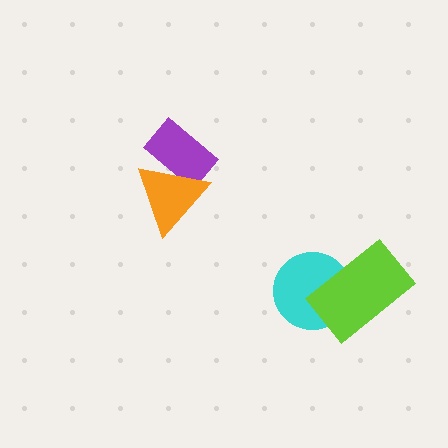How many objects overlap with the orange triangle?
1 object overlaps with the orange triangle.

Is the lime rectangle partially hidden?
No, no other shape covers it.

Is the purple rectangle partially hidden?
Yes, it is partially covered by another shape.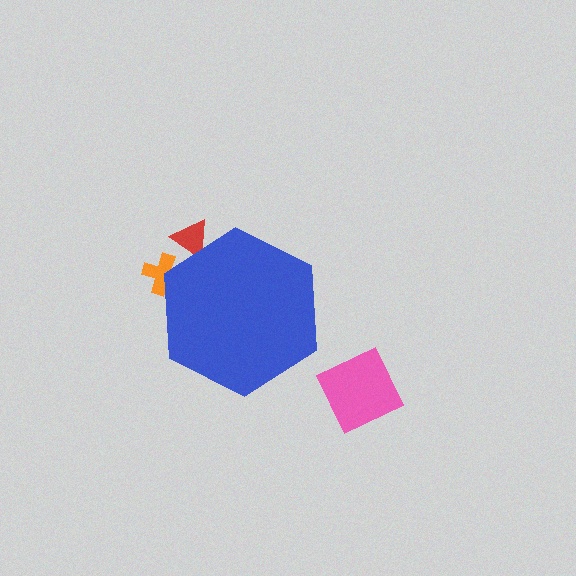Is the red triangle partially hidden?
Yes, the red triangle is partially hidden behind the blue hexagon.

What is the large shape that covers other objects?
A blue hexagon.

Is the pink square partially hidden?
No, the pink square is fully visible.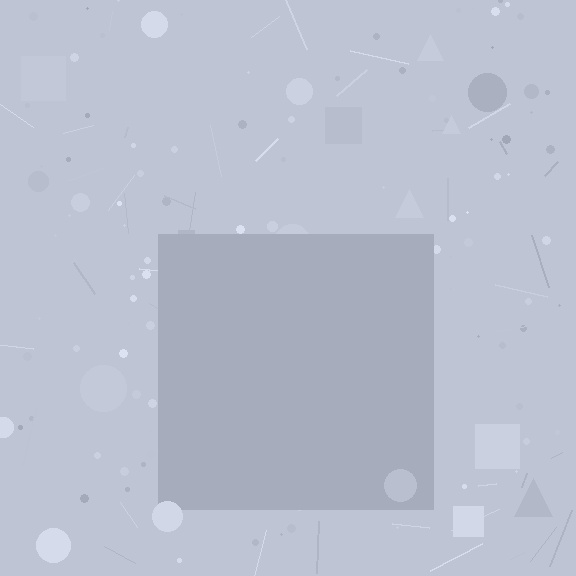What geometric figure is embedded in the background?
A square is embedded in the background.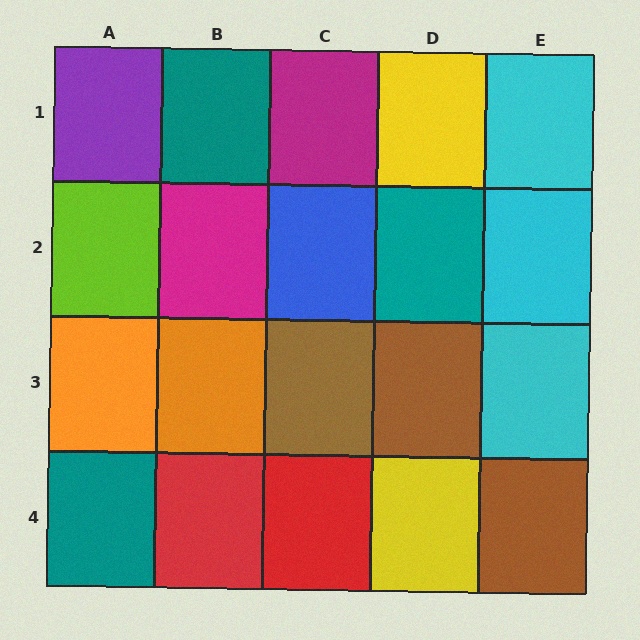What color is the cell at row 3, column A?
Orange.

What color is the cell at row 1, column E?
Cyan.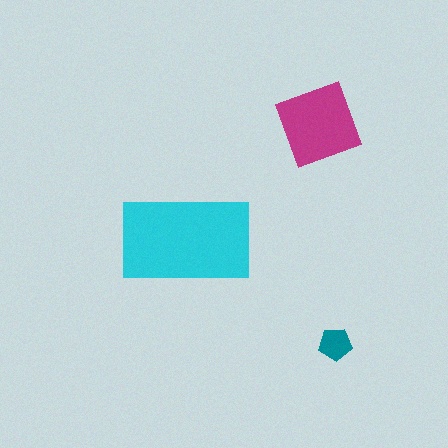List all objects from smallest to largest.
The teal pentagon, the magenta square, the cyan rectangle.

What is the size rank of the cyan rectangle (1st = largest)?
1st.